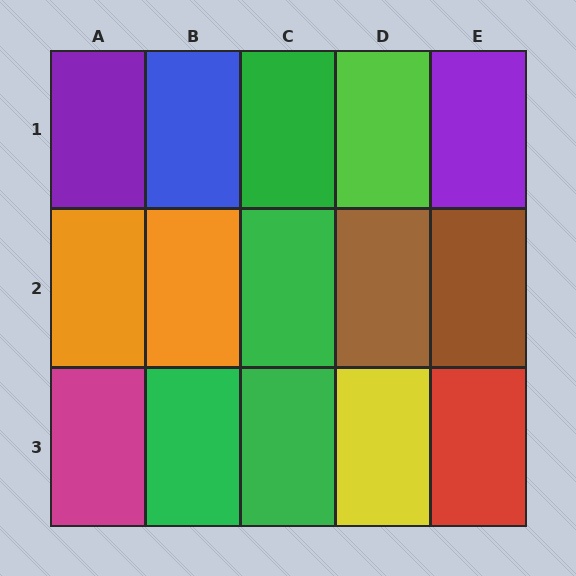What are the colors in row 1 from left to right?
Purple, blue, green, lime, purple.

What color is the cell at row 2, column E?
Brown.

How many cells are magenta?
1 cell is magenta.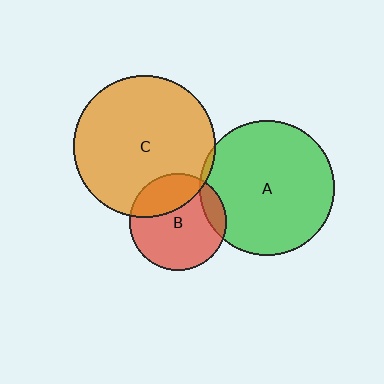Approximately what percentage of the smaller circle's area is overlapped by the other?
Approximately 15%.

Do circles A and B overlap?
Yes.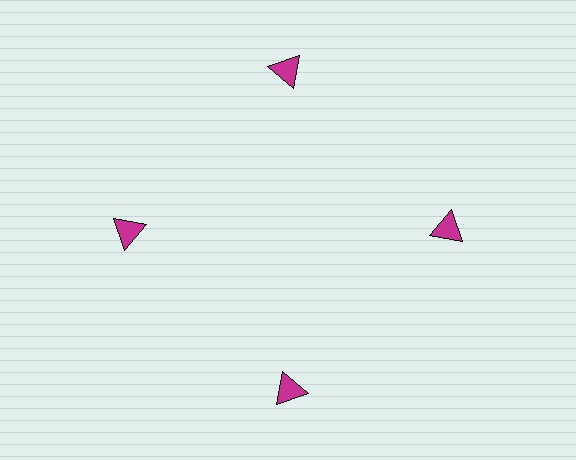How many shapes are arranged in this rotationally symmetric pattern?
There are 4 shapes, arranged in 4 groups of 1.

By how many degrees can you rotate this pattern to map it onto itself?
The pattern maps onto itself every 90 degrees of rotation.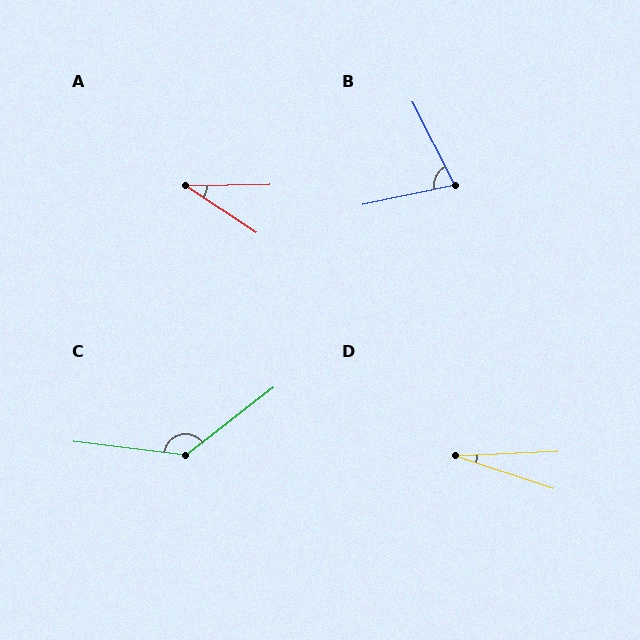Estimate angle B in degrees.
Approximately 75 degrees.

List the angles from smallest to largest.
D (21°), A (34°), B (75°), C (135°).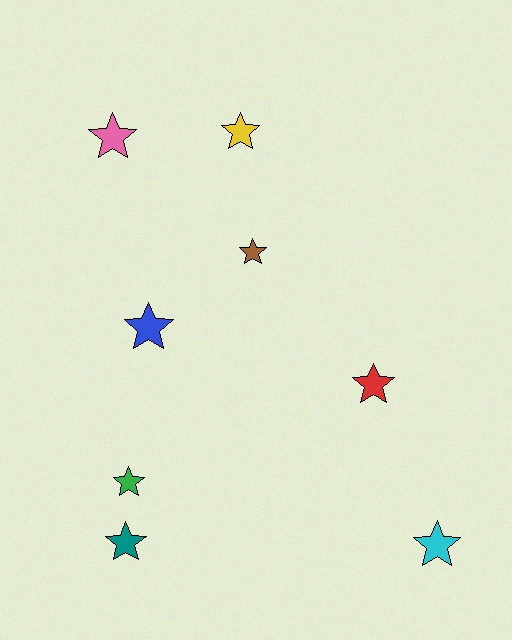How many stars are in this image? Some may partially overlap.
There are 8 stars.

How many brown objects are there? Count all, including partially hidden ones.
There is 1 brown object.